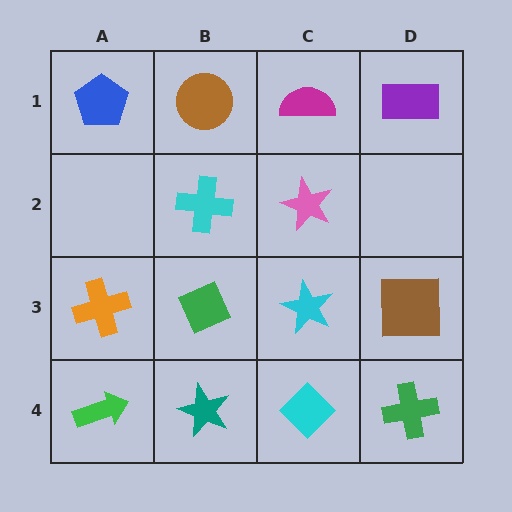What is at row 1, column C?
A magenta semicircle.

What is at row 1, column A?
A blue pentagon.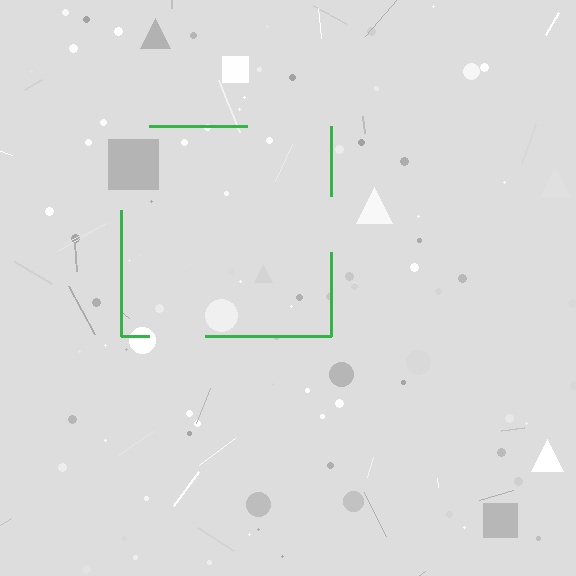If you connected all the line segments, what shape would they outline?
They would outline a square.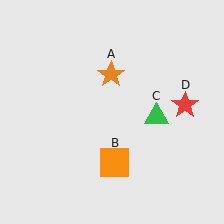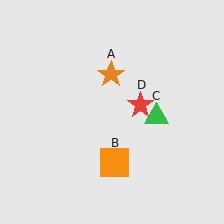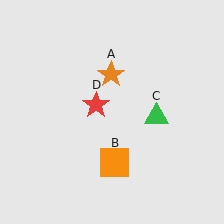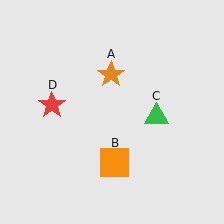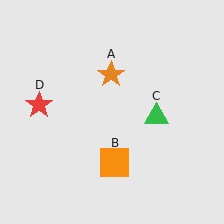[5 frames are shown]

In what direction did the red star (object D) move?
The red star (object D) moved left.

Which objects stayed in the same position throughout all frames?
Orange star (object A) and orange square (object B) and green triangle (object C) remained stationary.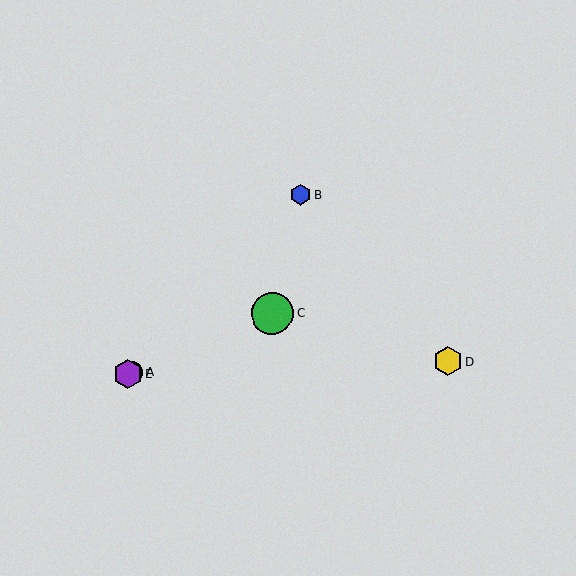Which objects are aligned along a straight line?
Objects A, C, E are aligned along a straight line.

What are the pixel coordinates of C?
Object C is at (272, 313).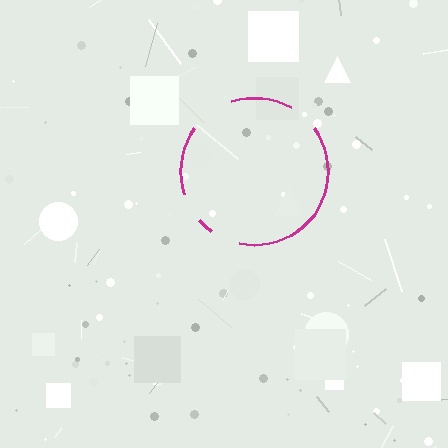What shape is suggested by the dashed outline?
The dashed outline suggests a circle.